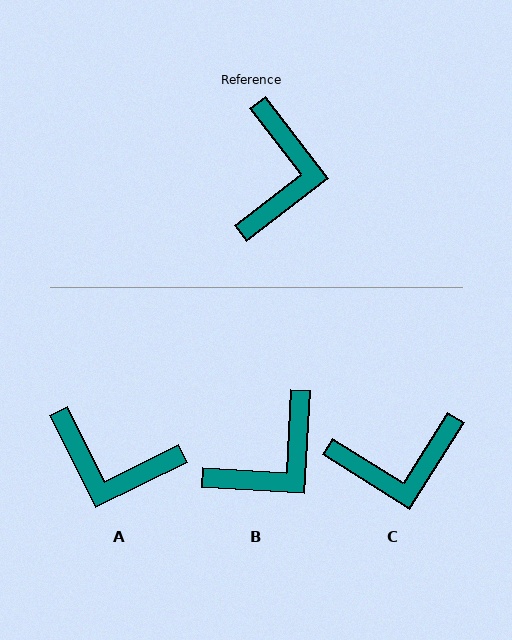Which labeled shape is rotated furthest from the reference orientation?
A, about 102 degrees away.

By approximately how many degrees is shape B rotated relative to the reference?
Approximately 41 degrees clockwise.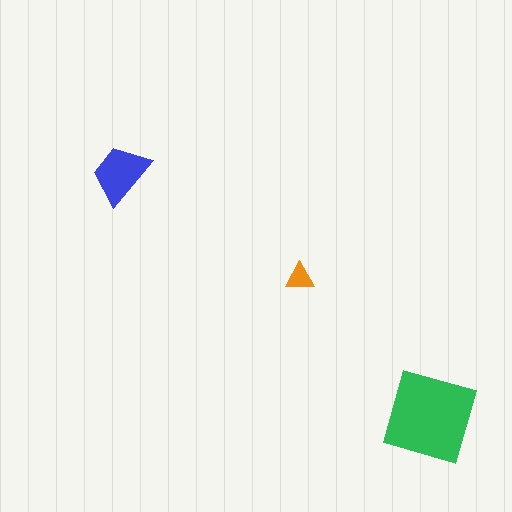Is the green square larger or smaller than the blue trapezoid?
Larger.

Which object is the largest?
The green square.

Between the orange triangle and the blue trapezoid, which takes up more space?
The blue trapezoid.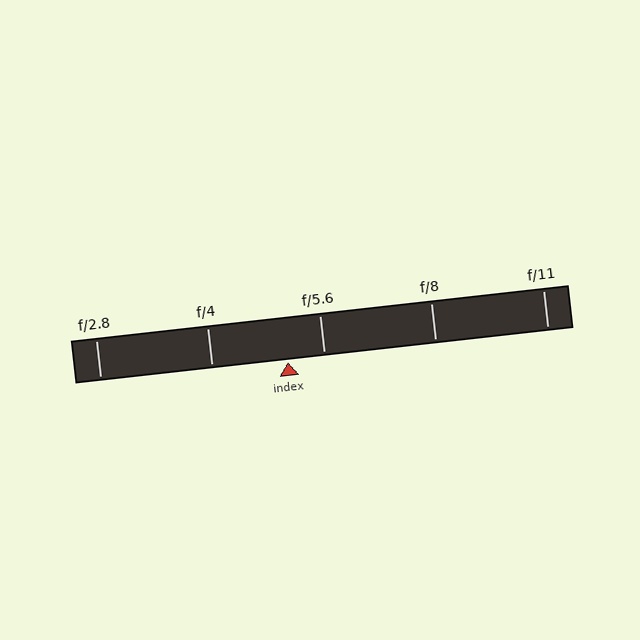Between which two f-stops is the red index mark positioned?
The index mark is between f/4 and f/5.6.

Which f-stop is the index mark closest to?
The index mark is closest to f/5.6.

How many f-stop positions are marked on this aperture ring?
There are 5 f-stop positions marked.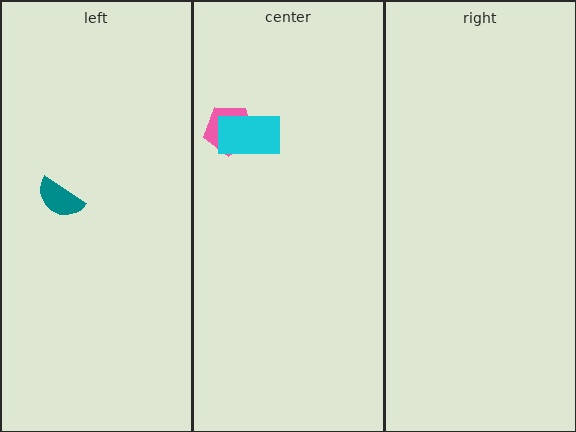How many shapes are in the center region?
2.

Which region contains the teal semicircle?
The left region.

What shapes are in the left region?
The teal semicircle.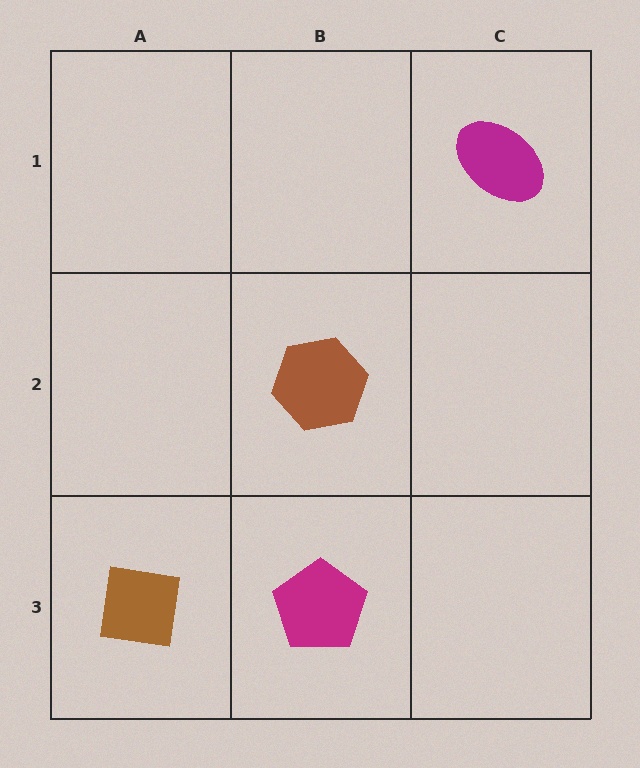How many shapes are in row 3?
2 shapes.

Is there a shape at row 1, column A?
No, that cell is empty.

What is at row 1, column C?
A magenta ellipse.